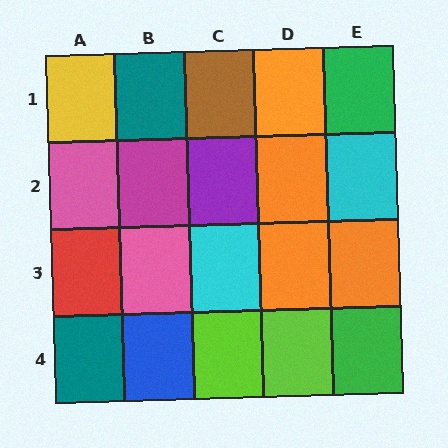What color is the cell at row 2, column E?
Cyan.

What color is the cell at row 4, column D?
Lime.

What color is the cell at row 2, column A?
Pink.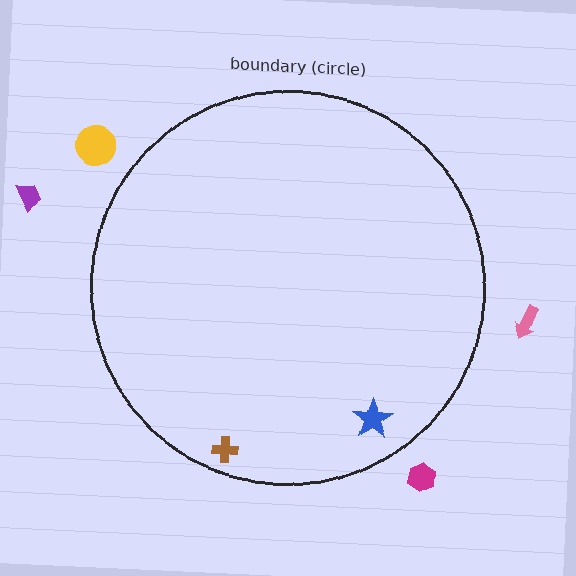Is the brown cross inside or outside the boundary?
Inside.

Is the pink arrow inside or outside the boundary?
Outside.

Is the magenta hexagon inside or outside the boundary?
Outside.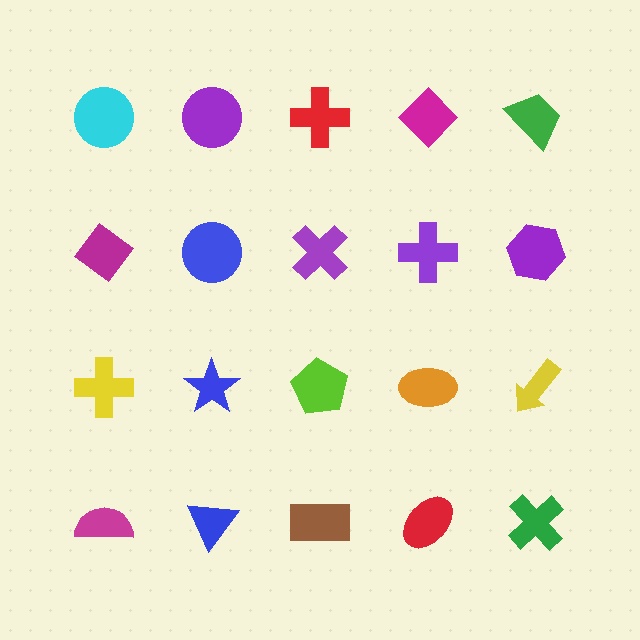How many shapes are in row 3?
5 shapes.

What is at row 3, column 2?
A blue star.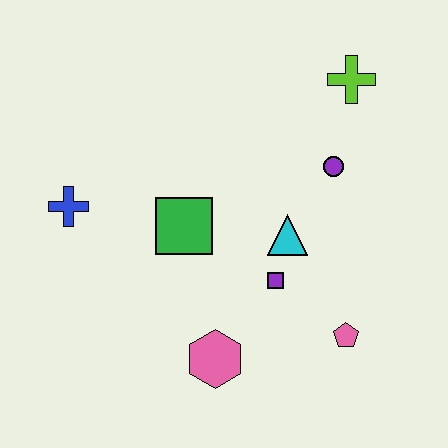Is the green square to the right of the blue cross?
Yes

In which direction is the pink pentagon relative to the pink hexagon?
The pink pentagon is to the right of the pink hexagon.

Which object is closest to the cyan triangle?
The purple square is closest to the cyan triangle.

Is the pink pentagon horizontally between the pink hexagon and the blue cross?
No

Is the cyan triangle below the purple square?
No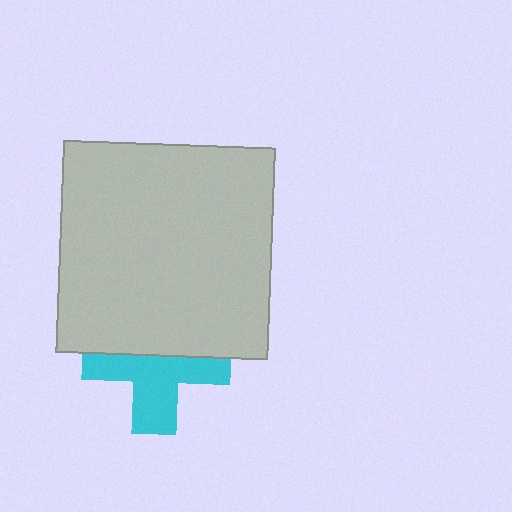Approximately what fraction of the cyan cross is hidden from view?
Roughly 45% of the cyan cross is hidden behind the light gray square.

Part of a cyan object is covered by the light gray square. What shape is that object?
It is a cross.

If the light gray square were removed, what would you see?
You would see the complete cyan cross.